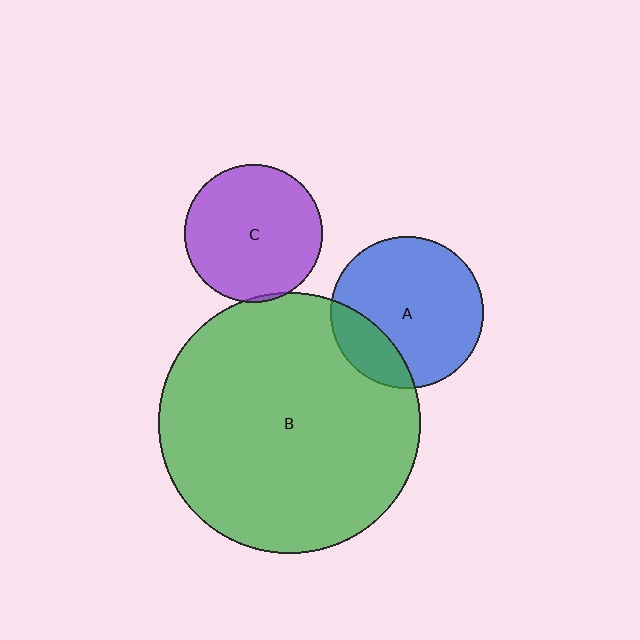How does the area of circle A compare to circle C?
Approximately 1.2 times.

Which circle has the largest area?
Circle B (green).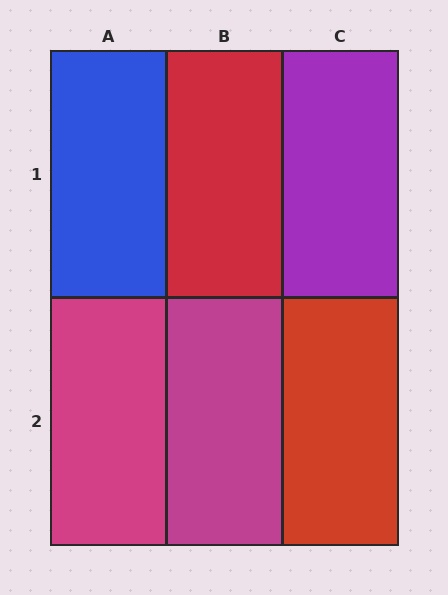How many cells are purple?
1 cell is purple.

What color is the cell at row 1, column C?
Purple.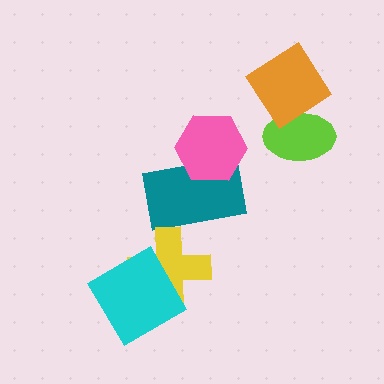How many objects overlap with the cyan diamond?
1 object overlaps with the cyan diamond.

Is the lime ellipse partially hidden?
Yes, it is partially covered by another shape.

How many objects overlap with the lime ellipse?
1 object overlaps with the lime ellipse.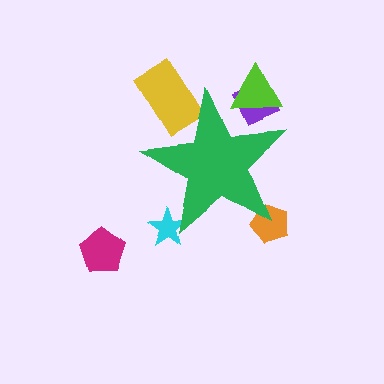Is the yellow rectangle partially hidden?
Yes, the yellow rectangle is partially hidden behind the green star.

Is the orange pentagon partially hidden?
Yes, the orange pentagon is partially hidden behind the green star.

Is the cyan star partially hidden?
Yes, the cyan star is partially hidden behind the green star.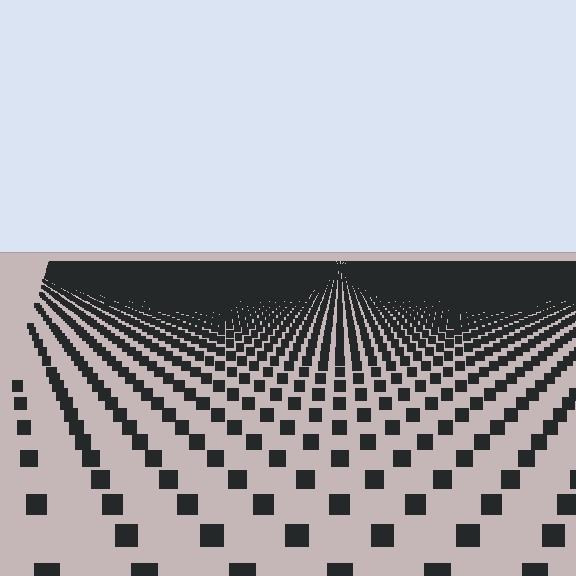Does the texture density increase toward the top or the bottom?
Density increases toward the top.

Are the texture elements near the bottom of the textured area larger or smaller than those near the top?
Larger. Near the bottom, elements are closer to the viewer and appear at a bigger on-screen size.